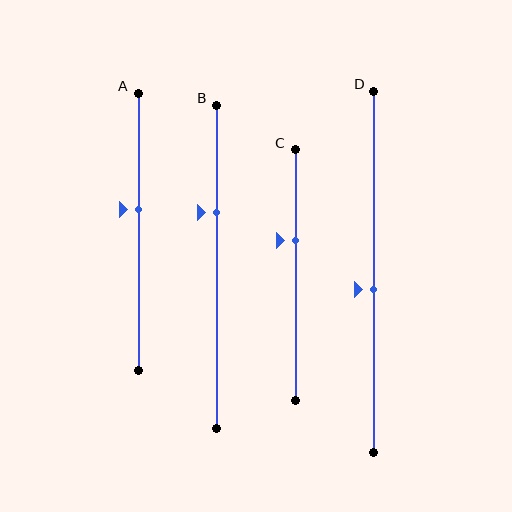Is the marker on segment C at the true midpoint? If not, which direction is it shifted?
No, the marker on segment C is shifted upward by about 14% of the segment length.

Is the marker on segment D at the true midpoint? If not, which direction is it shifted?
No, the marker on segment D is shifted downward by about 5% of the segment length.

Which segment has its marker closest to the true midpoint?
Segment D has its marker closest to the true midpoint.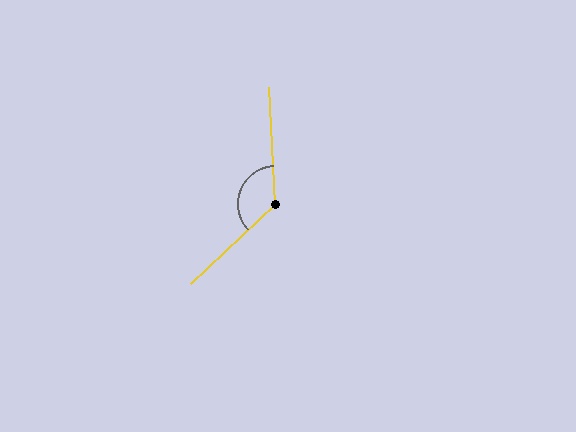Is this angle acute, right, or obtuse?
It is obtuse.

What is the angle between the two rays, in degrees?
Approximately 130 degrees.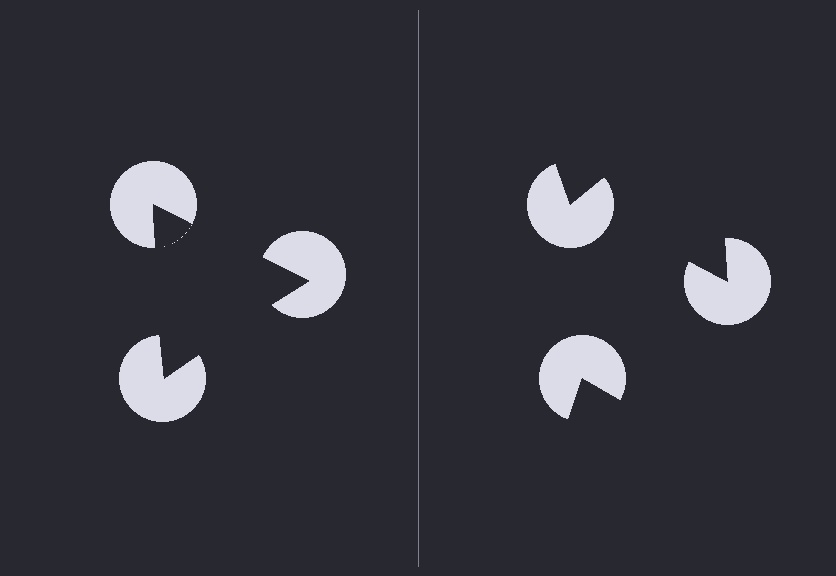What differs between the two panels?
The pac-man discs are positioned identically on both sides; only the wedge orientations differ. On the left they align to a triangle; on the right they are misaligned.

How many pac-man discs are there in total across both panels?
6 — 3 on each side.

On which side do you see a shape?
An illusory triangle appears on the left side. On the right side the wedge cuts are rotated, so no coherent shape forms.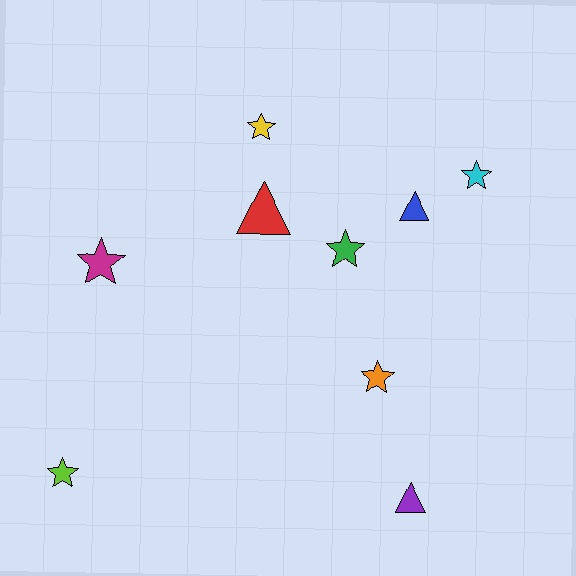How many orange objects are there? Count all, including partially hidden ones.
There is 1 orange object.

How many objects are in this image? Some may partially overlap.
There are 9 objects.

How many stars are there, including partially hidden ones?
There are 6 stars.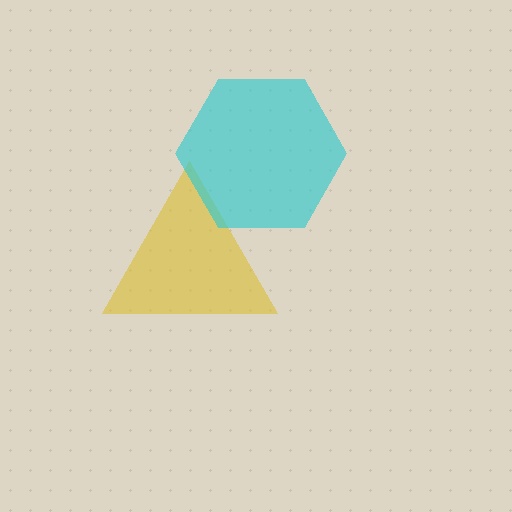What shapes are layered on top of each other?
The layered shapes are: a yellow triangle, a cyan hexagon.